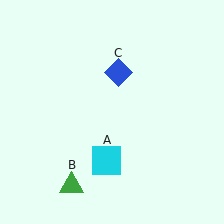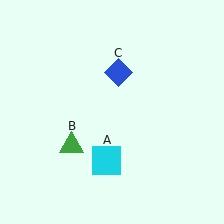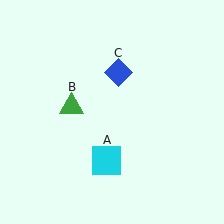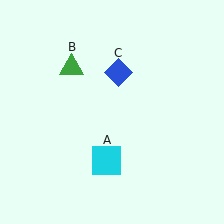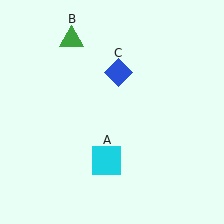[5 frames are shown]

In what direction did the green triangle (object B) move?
The green triangle (object B) moved up.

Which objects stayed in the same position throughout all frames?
Cyan square (object A) and blue diamond (object C) remained stationary.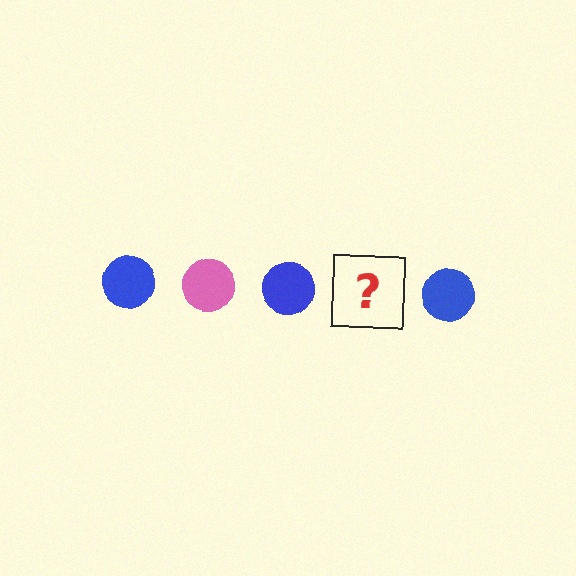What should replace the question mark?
The question mark should be replaced with a pink circle.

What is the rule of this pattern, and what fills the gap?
The rule is that the pattern cycles through blue, pink circles. The gap should be filled with a pink circle.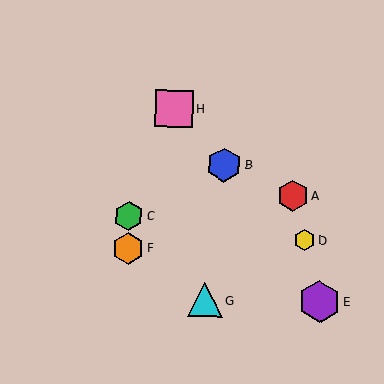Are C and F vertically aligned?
Yes, both are at x≈129.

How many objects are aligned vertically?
2 objects (C, F) are aligned vertically.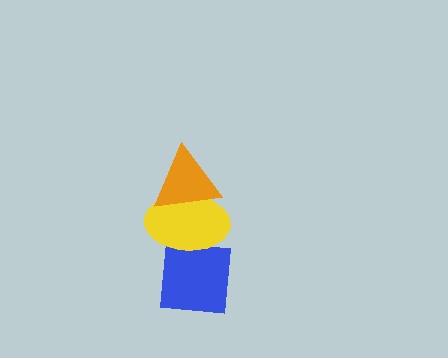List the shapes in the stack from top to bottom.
From top to bottom: the orange triangle, the yellow ellipse, the blue square.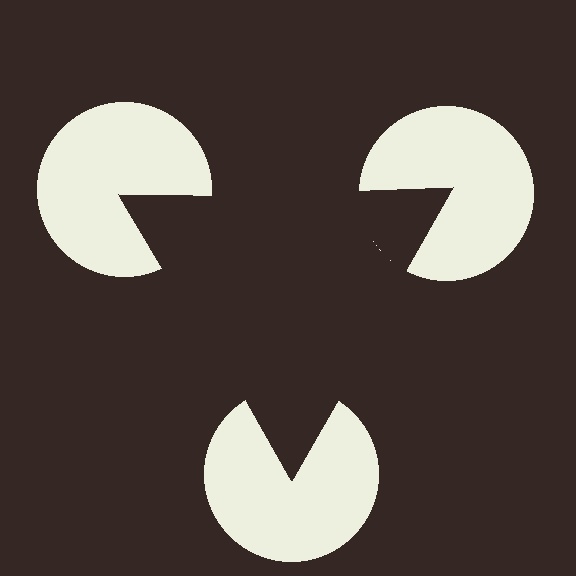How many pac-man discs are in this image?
There are 3 — one at each vertex of the illusory triangle.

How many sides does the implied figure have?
3 sides.